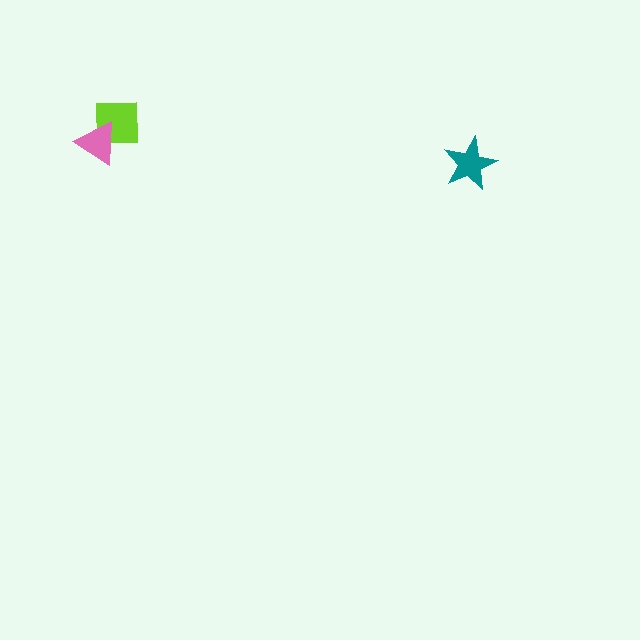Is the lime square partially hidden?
Yes, it is partially covered by another shape.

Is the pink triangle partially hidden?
No, no other shape covers it.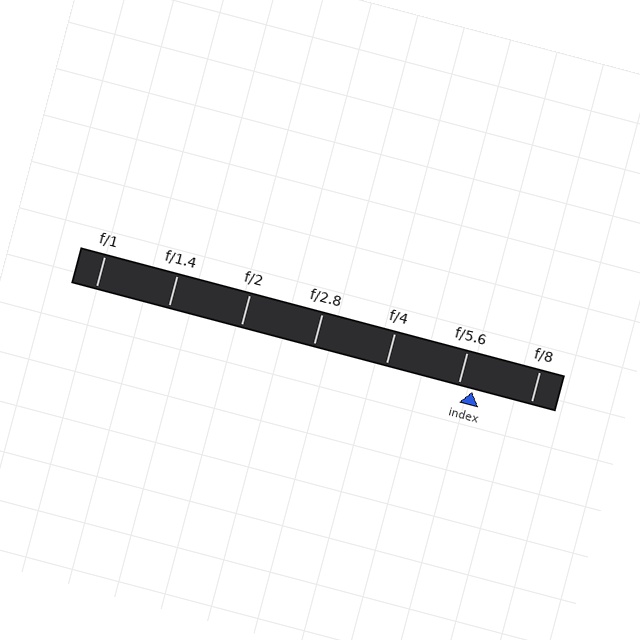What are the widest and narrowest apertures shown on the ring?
The widest aperture shown is f/1 and the narrowest is f/8.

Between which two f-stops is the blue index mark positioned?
The index mark is between f/5.6 and f/8.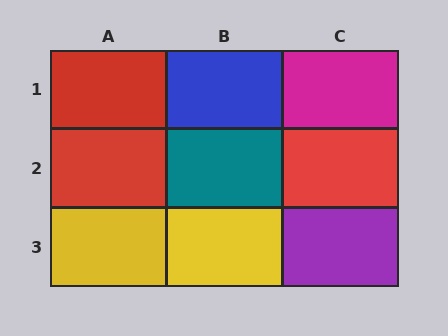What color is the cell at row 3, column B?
Yellow.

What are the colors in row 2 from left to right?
Red, teal, red.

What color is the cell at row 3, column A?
Yellow.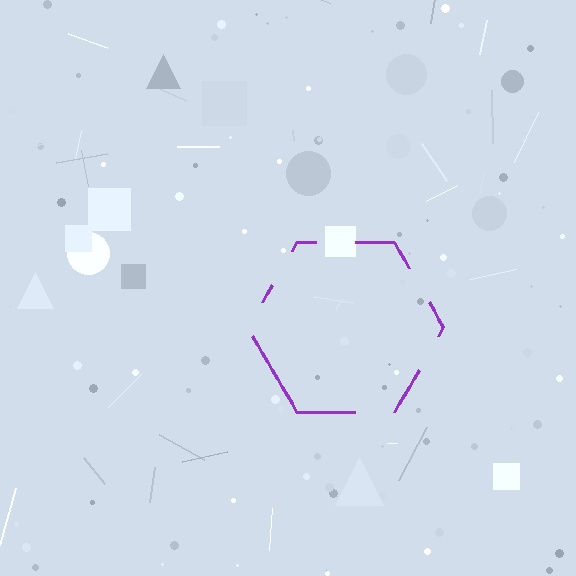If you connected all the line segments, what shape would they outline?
They would outline a hexagon.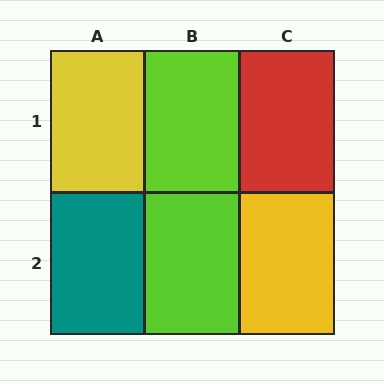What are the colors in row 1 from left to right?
Yellow, lime, red.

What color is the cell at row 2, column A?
Teal.